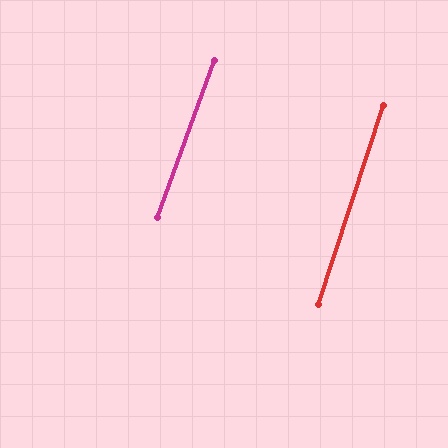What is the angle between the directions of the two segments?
Approximately 2 degrees.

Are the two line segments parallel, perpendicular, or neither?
Parallel — their directions differ by only 1.8°.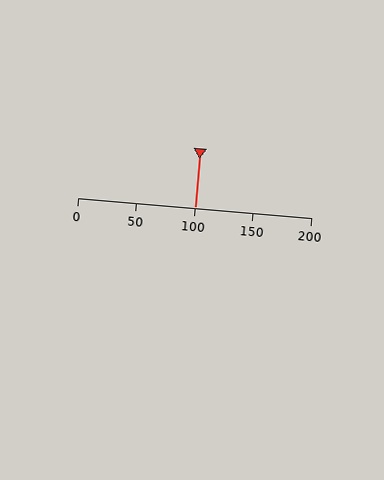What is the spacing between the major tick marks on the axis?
The major ticks are spaced 50 apart.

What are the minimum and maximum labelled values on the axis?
The axis runs from 0 to 200.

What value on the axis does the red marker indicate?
The marker indicates approximately 100.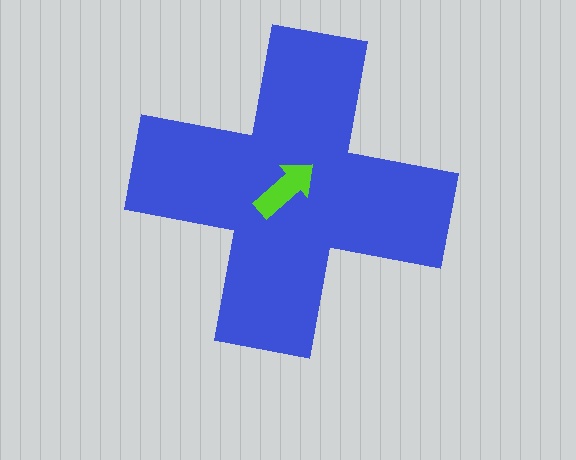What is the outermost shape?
The blue cross.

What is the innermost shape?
The lime arrow.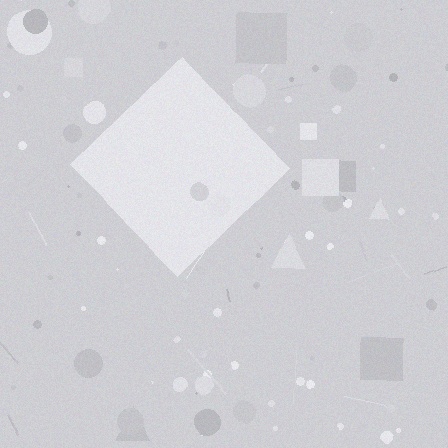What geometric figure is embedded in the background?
A diamond is embedded in the background.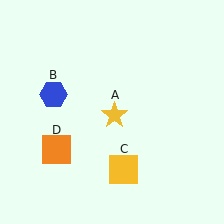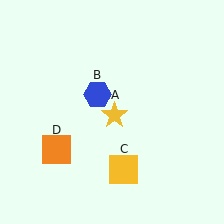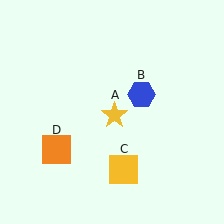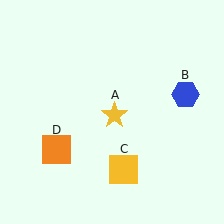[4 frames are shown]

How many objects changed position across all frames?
1 object changed position: blue hexagon (object B).